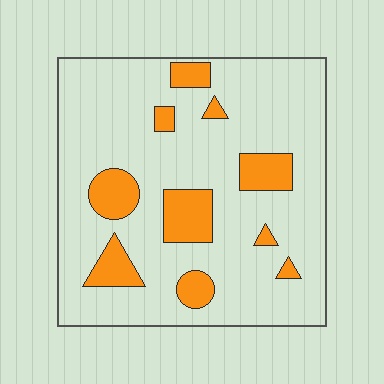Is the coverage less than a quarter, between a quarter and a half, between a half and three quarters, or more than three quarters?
Less than a quarter.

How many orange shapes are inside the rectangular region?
10.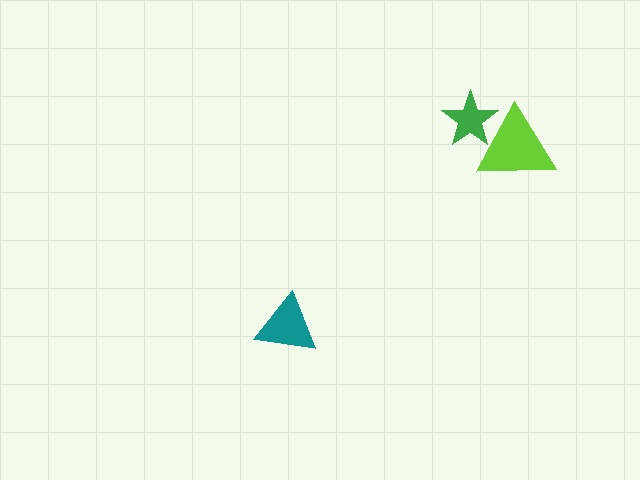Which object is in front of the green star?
The lime triangle is in front of the green star.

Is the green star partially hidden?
Yes, it is partially covered by another shape.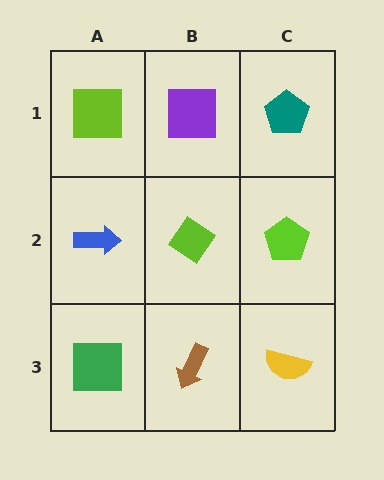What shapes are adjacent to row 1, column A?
A blue arrow (row 2, column A), a purple square (row 1, column B).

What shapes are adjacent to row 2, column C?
A teal pentagon (row 1, column C), a yellow semicircle (row 3, column C), a lime diamond (row 2, column B).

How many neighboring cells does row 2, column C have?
3.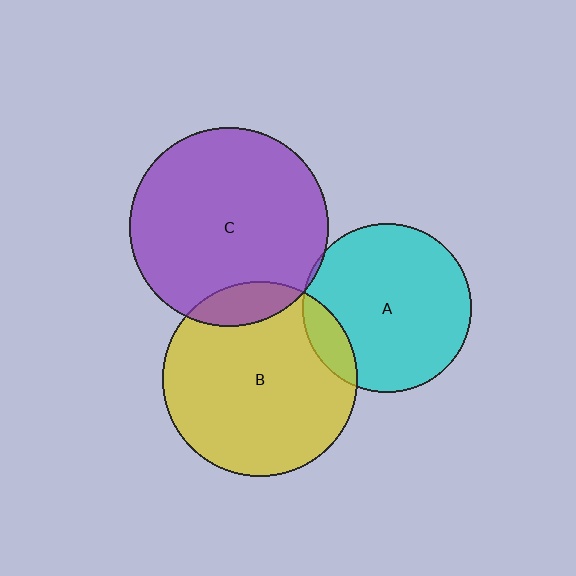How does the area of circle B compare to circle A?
Approximately 1.3 times.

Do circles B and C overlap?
Yes.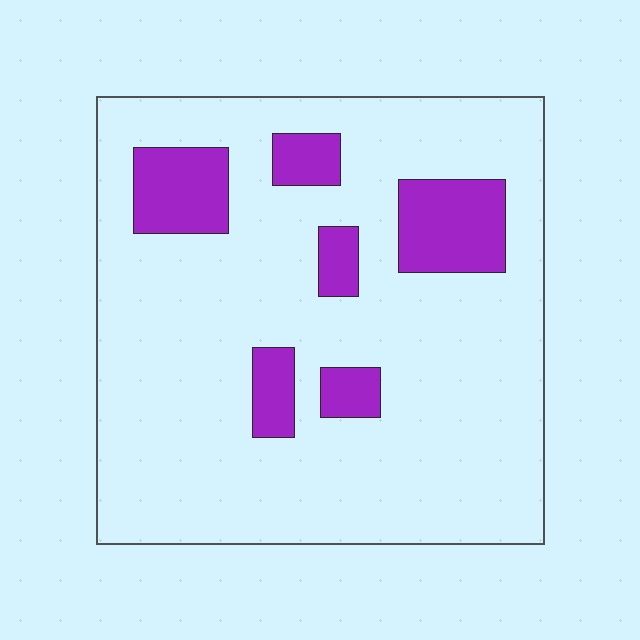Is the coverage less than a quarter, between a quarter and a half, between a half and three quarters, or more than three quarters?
Less than a quarter.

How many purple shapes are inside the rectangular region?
6.